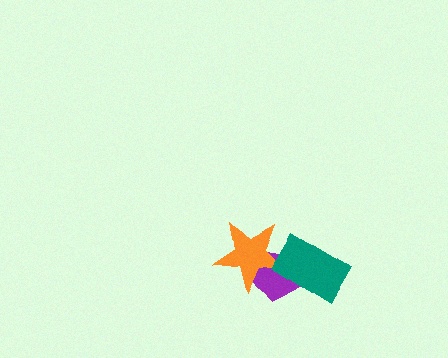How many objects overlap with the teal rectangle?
2 objects overlap with the teal rectangle.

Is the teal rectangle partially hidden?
No, no other shape covers it.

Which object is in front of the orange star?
The teal rectangle is in front of the orange star.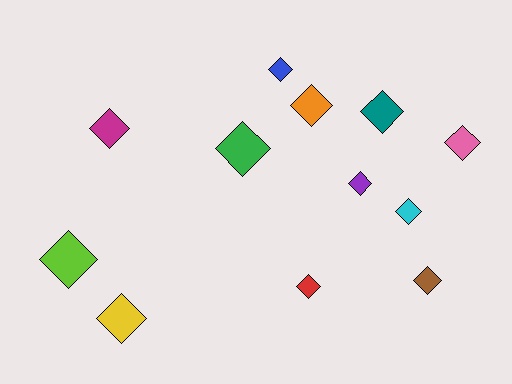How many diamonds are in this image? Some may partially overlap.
There are 12 diamonds.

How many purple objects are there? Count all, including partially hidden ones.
There is 1 purple object.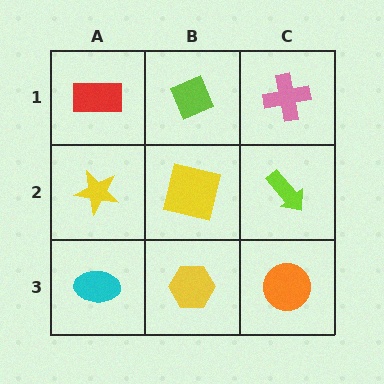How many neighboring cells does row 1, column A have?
2.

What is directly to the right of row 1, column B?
A pink cross.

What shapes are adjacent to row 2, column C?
A pink cross (row 1, column C), an orange circle (row 3, column C), a yellow square (row 2, column B).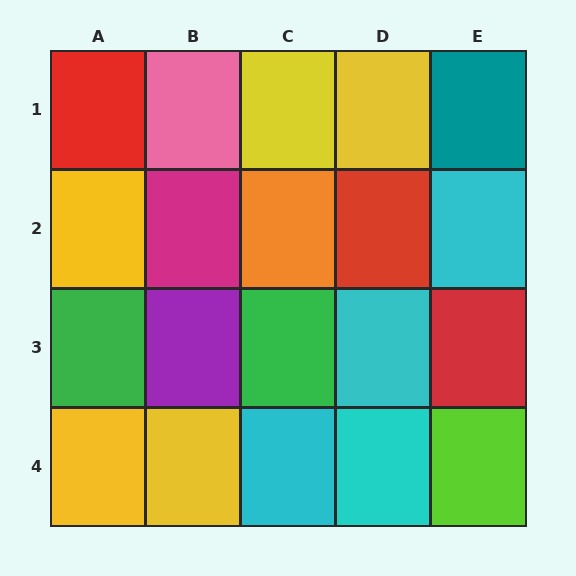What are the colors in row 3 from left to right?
Green, purple, green, cyan, red.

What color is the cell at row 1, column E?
Teal.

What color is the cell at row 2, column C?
Orange.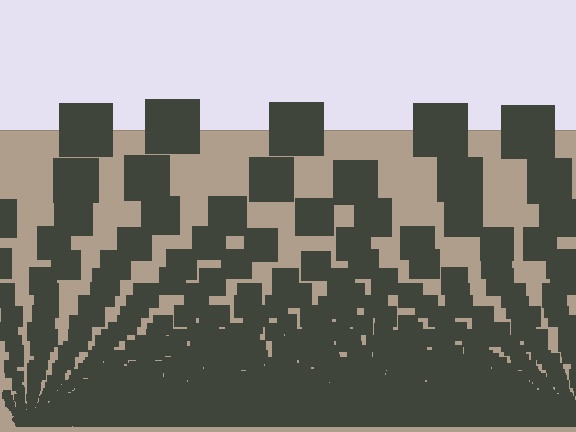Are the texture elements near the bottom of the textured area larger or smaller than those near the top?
Smaller. The gradient is inverted — elements near the bottom are smaller and denser.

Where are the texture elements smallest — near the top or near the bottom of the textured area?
Near the bottom.